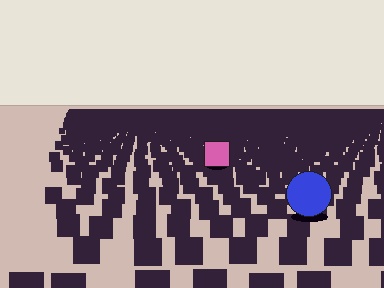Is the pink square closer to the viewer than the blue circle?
No. The blue circle is closer — you can tell from the texture gradient: the ground texture is coarser near it.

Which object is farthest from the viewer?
The pink square is farthest from the viewer. It appears smaller and the ground texture around it is denser.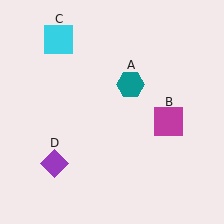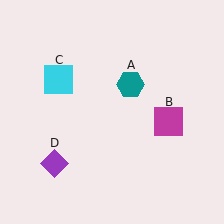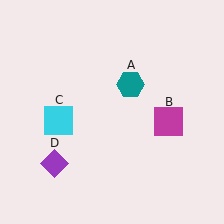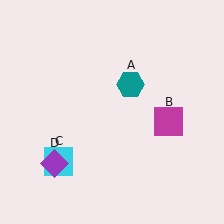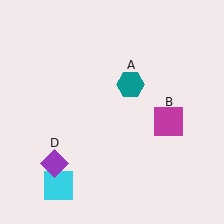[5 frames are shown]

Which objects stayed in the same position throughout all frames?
Teal hexagon (object A) and magenta square (object B) and purple diamond (object D) remained stationary.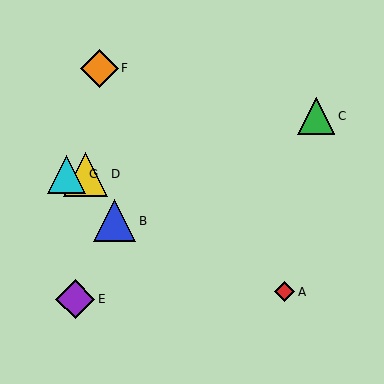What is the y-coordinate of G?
Object G is at y≈174.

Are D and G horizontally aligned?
Yes, both are at y≈174.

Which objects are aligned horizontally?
Objects D, G are aligned horizontally.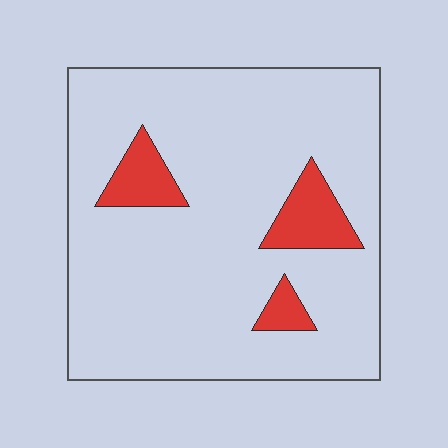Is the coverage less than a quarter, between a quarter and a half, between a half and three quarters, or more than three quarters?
Less than a quarter.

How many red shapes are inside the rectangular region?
3.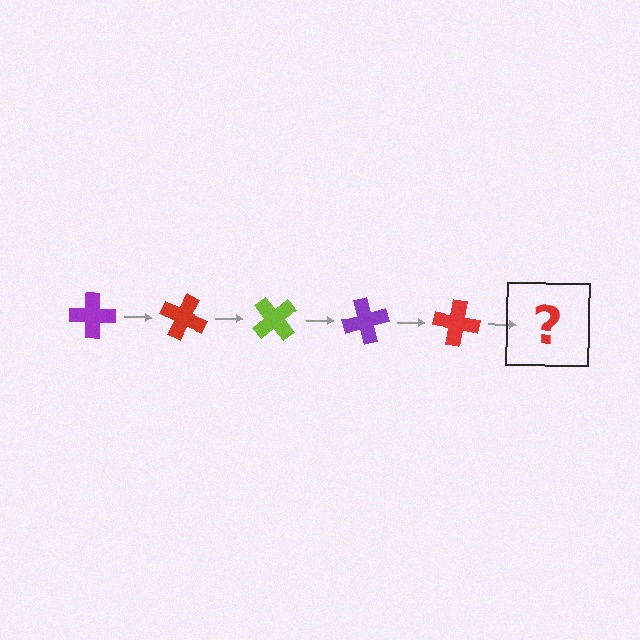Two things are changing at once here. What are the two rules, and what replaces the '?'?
The two rules are that it rotates 25 degrees each step and the color cycles through purple, red, and lime. The '?' should be a lime cross, rotated 125 degrees from the start.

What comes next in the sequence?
The next element should be a lime cross, rotated 125 degrees from the start.